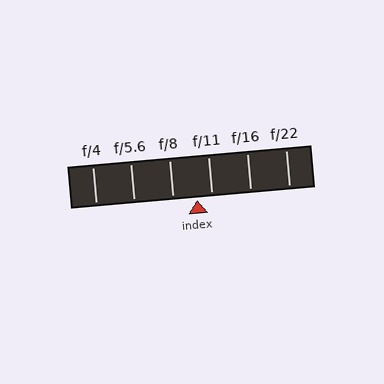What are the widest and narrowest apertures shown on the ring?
The widest aperture shown is f/4 and the narrowest is f/22.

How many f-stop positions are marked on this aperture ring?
There are 6 f-stop positions marked.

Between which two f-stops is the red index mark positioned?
The index mark is between f/8 and f/11.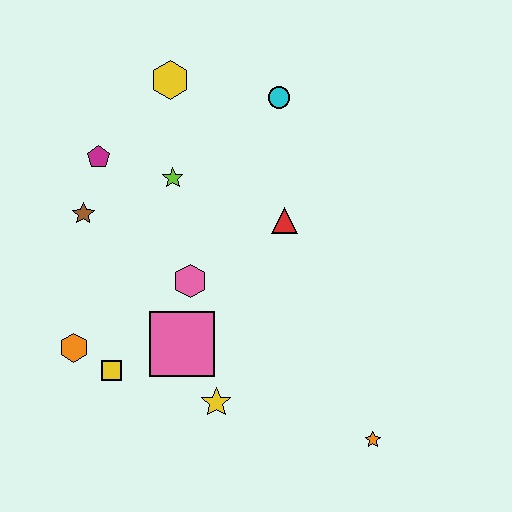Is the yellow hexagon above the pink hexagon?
Yes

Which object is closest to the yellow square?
The orange hexagon is closest to the yellow square.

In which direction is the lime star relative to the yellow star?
The lime star is above the yellow star.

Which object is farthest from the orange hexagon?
The cyan circle is farthest from the orange hexagon.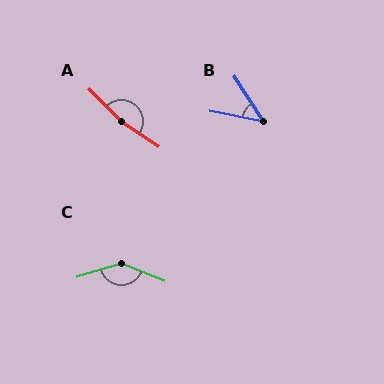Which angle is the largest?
A, at approximately 169 degrees.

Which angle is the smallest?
B, at approximately 46 degrees.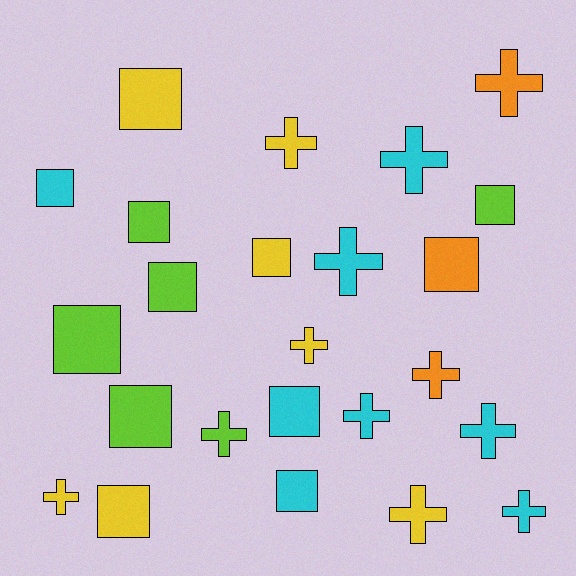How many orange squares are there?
There is 1 orange square.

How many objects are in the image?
There are 24 objects.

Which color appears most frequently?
Cyan, with 8 objects.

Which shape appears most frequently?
Square, with 12 objects.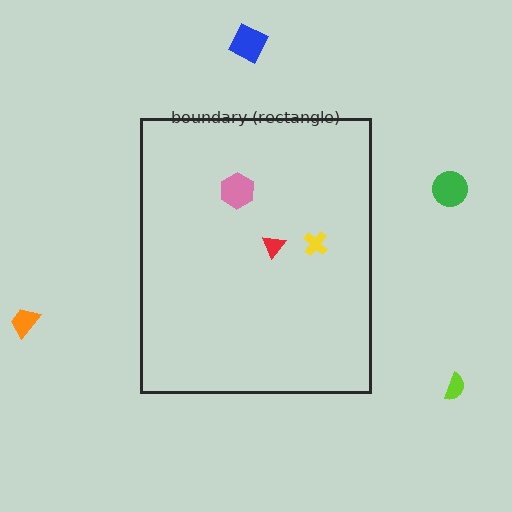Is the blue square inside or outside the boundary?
Outside.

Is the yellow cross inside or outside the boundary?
Inside.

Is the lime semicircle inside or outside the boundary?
Outside.